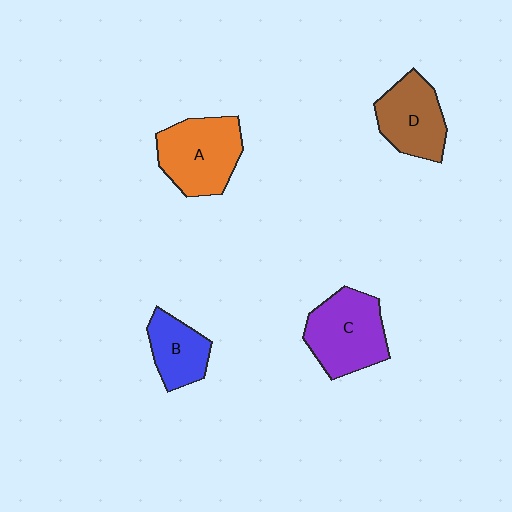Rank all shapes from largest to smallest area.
From largest to smallest: C (purple), A (orange), D (brown), B (blue).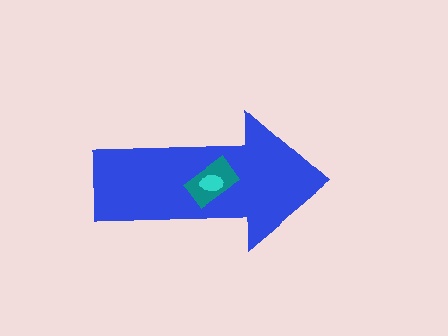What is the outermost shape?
The blue arrow.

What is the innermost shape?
The cyan ellipse.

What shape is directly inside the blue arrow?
The teal rectangle.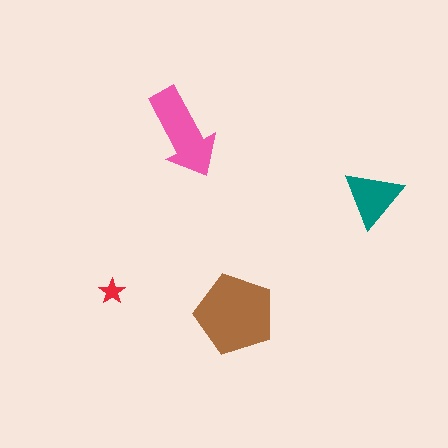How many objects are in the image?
There are 4 objects in the image.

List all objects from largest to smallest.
The brown pentagon, the pink arrow, the teal triangle, the red star.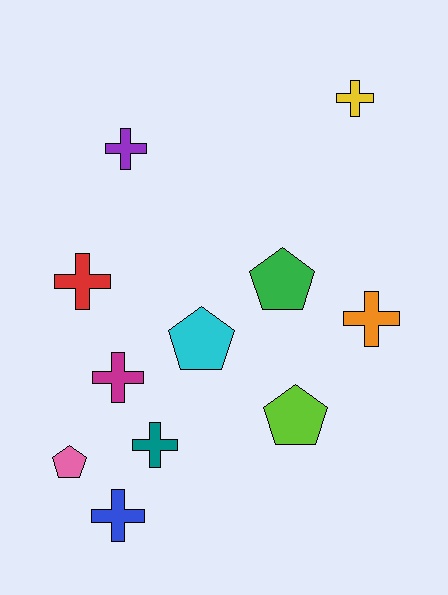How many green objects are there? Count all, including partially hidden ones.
There is 1 green object.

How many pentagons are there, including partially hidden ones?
There are 4 pentagons.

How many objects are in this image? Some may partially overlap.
There are 11 objects.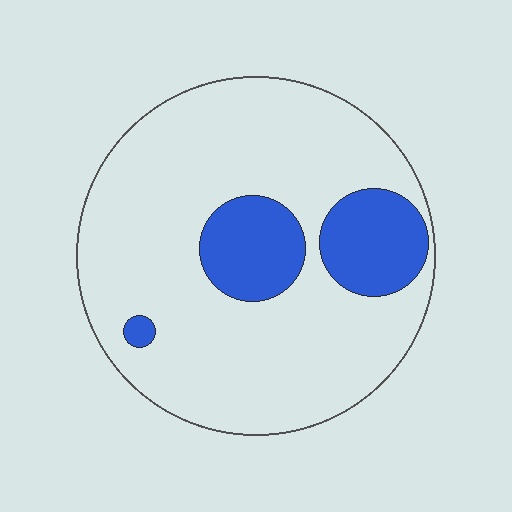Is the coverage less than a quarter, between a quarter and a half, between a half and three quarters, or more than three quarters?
Less than a quarter.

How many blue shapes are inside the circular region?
3.